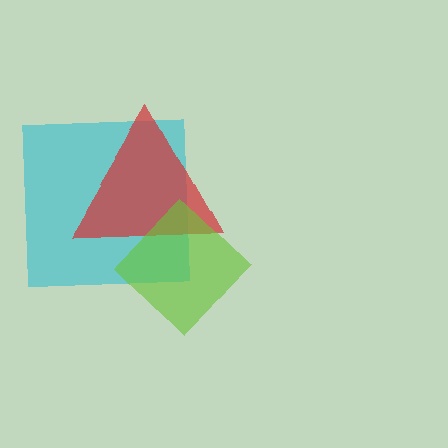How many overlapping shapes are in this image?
There are 3 overlapping shapes in the image.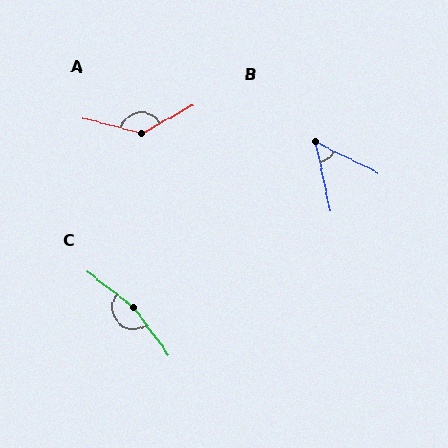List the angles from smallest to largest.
B (52°), A (137°), C (164°).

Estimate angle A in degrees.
Approximately 137 degrees.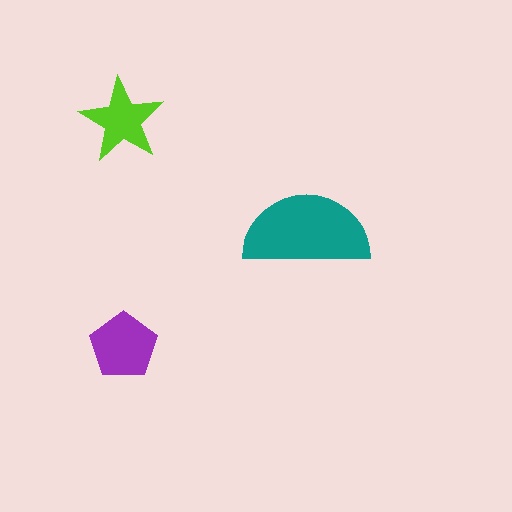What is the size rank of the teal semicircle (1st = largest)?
1st.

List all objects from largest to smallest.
The teal semicircle, the purple pentagon, the lime star.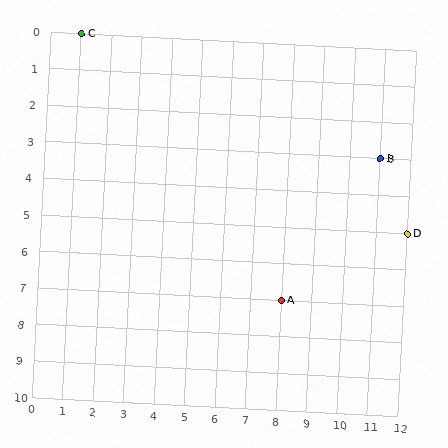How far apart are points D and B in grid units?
Points D and B are 1 column and 2 rows apart (about 2.2 grid units diagonally).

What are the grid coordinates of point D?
Point D is at grid coordinates (12, 5).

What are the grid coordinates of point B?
Point B is at grid coordinates (11, 3).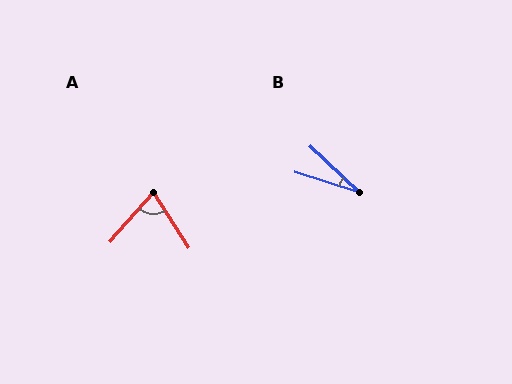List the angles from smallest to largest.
B (26°), A (73°).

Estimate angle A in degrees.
Approximately 73 degrees.